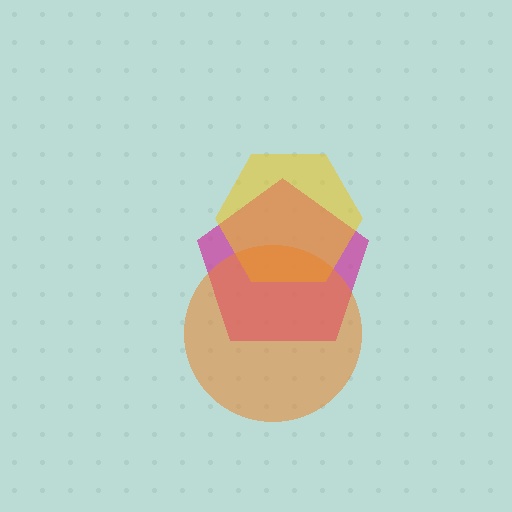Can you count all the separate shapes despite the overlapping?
Yes, there are 3 separate shapes.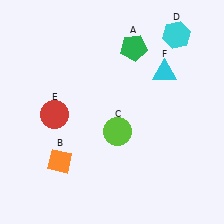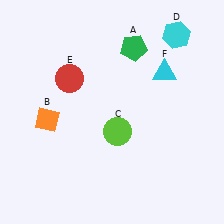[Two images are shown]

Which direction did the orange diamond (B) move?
The orange diamond (B) moved up.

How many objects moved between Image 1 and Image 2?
2 objects moved between the two images.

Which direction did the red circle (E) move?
The red circle (E) moved up.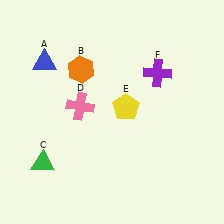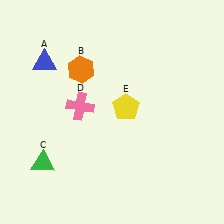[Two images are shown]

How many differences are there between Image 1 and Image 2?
There is 1 difference between the two images.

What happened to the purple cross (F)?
The purple cross (F) was removed in Image 2. It was in the top-right area of Image 1.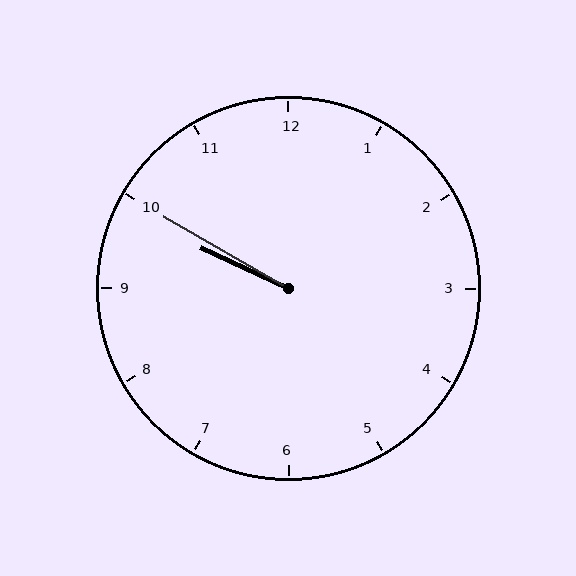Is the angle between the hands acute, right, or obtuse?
It is acute.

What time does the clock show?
9:50.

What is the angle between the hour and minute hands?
Approximately 5 degrees.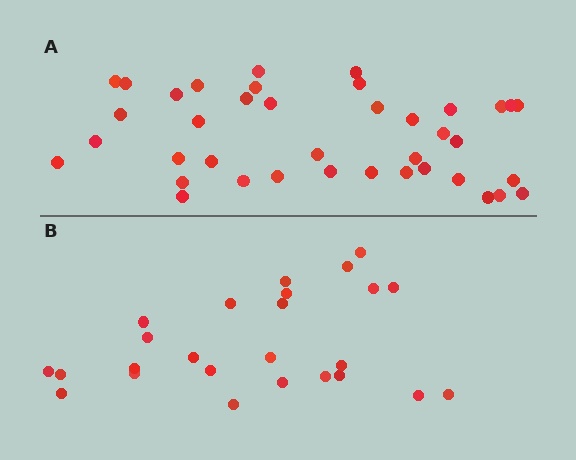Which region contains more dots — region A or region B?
Region A (the top region) has more dots.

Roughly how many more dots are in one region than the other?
Region A has approximately 15 more dots than region B.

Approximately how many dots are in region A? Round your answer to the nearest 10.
About 40 dots. (The exact count is 39, which rounds to 40.)